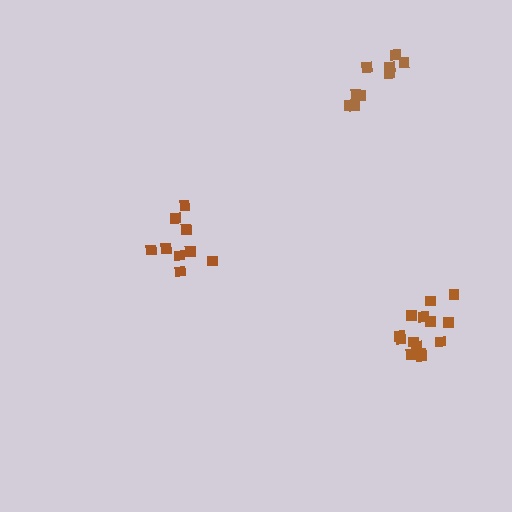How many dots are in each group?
Group 1: 9 dots, Group 2: 14 dots, Group 3: 9 dots (32 total).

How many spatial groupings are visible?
There are 3 spatial groupings.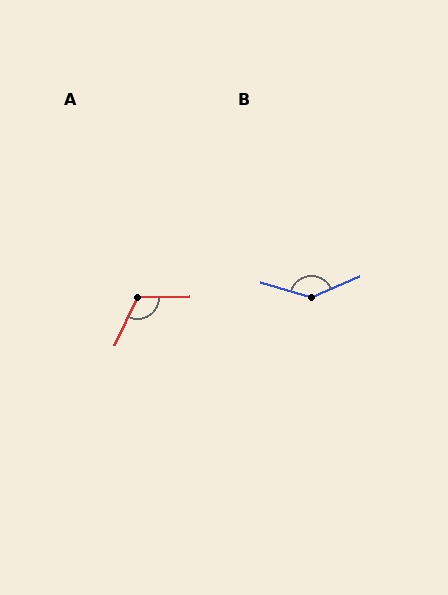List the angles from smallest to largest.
A (116°), B (140°).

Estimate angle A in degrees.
Approximately 116 degrees.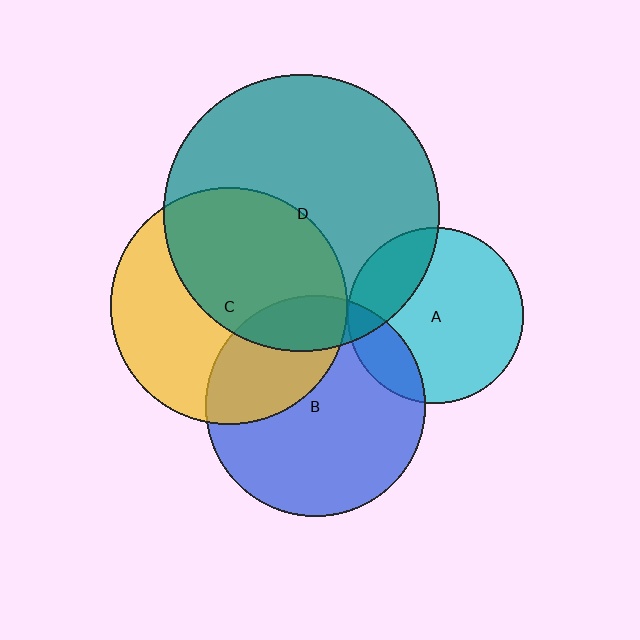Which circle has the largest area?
Circle D (teal).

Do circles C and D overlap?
Yes.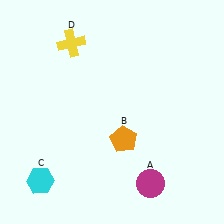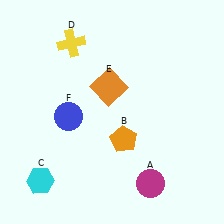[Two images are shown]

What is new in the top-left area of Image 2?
An orange square (E) was added in the top-left area of Image 2.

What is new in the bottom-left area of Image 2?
A blue circle (F) was added in the bottom-left area of Image 2.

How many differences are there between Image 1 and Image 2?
There are 2 differences between the two images.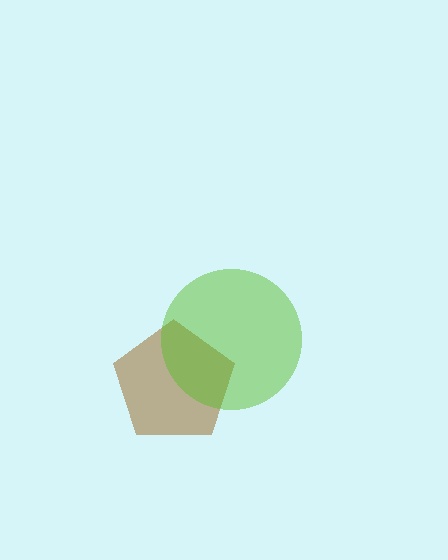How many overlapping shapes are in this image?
There are 2 overlapping shapes in the image.